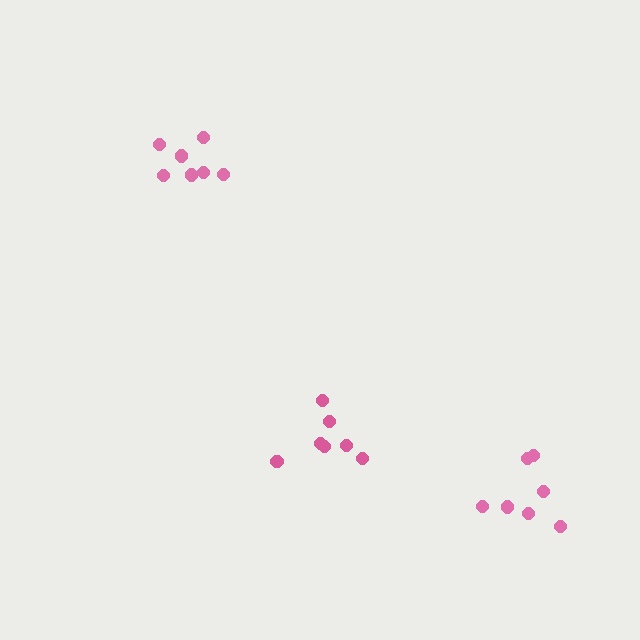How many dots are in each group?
Group 1: 7 dots, Group 2: 7 dots, Group 3: 7 dots (21 total).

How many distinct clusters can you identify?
There are 3 distinct clusters.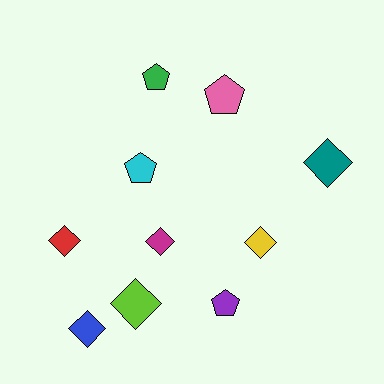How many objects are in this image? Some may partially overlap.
There are 10 objects.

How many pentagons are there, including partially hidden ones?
There are 4 pentagons.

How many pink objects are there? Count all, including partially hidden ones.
There is 1 pink object.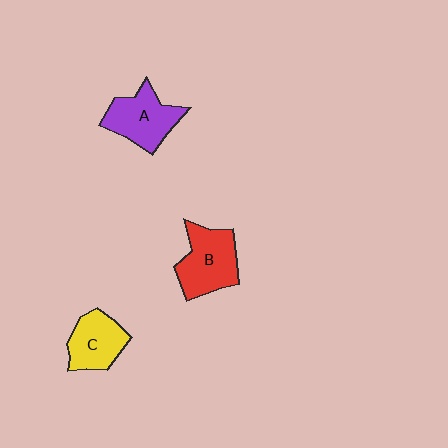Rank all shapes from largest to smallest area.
From largest to smallest: B (red), A (purple), C (yellow).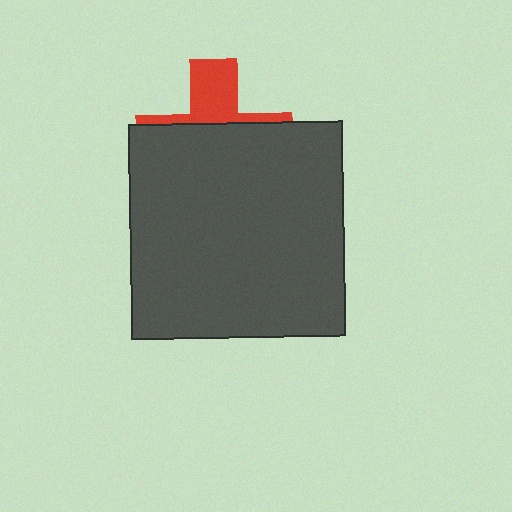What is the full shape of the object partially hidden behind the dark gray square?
The partially hidden object is a red cross.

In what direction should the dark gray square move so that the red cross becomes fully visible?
The dark gray square should move down. That is the shortest direction to clear the overlap and leave the red cross fully visible.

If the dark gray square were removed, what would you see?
You would see the complete red cross.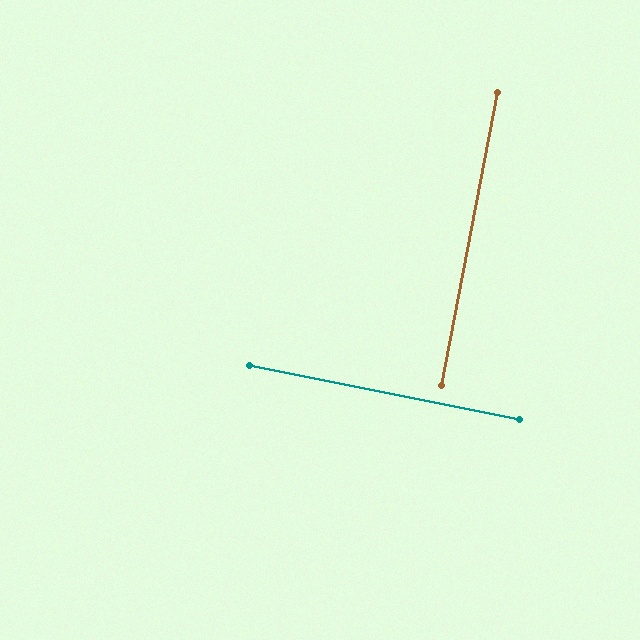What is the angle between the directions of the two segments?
Approximately 89 degrees.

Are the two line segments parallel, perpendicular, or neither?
Perpendicular — they meet at approximately 89°.